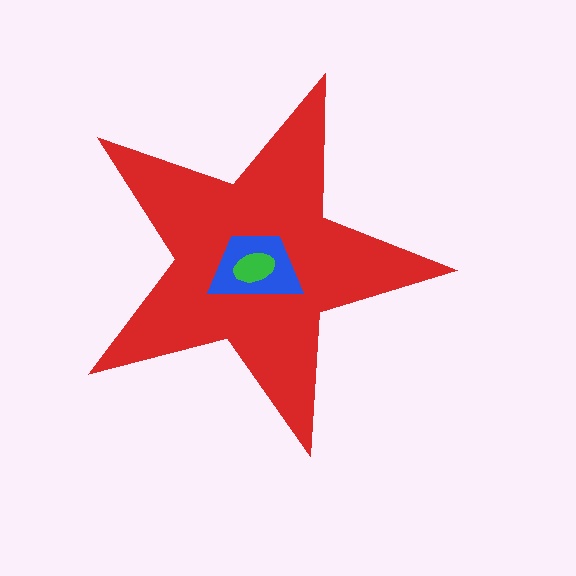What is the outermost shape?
The red star.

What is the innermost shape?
The green ellipse.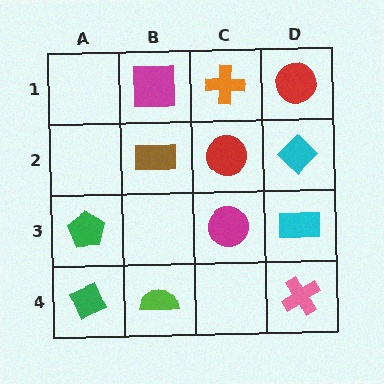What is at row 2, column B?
A brown rectangle.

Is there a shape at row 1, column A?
No, that cell is empty.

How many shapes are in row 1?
3 shapes.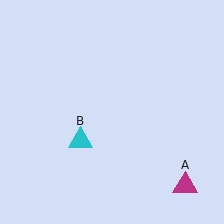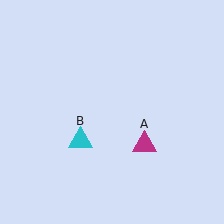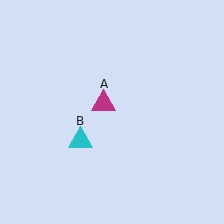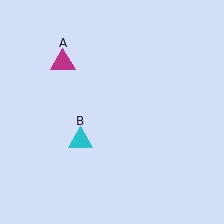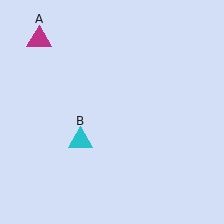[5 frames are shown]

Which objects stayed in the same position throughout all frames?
Cyan triangle (object B) remained stationary.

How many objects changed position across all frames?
1 object changed position: magenta triangle (object A).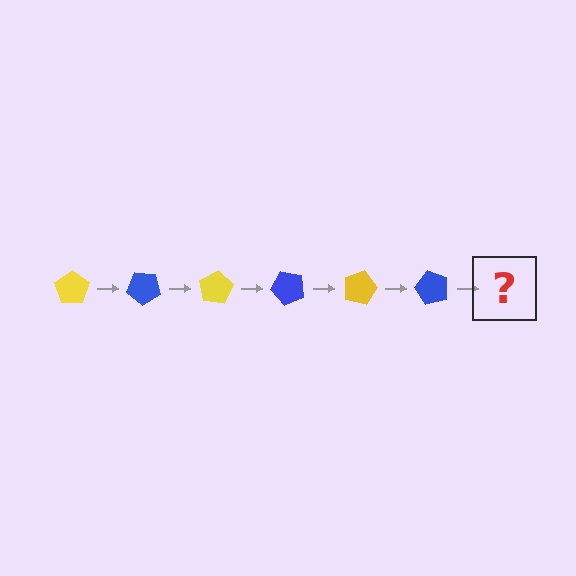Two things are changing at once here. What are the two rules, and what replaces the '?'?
The two rules are that it rotates 40 degrees each step and the color cycles through yellow and blue. The '?' should be a yellow pentagon, rotated 240 degrees from the start.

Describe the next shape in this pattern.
It should be a yellow pentagon, rotated 240 degrees from the start.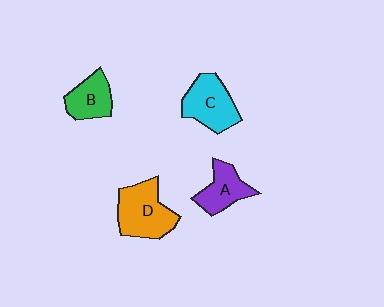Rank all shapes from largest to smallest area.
From largest to smallest: D (orange), C (cyan), A (purple), B (green).